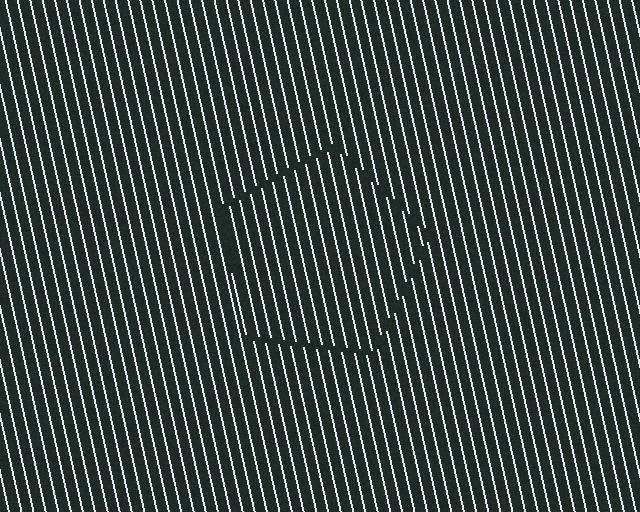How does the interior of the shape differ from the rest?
The interior of the shape contains the same grating, shifted by half a period — the contour is defined by the phase discontinuity where line-ends from the inner and outer gratings abut.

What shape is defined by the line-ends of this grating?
An illusory pentagon. The interior of the shape contains the same grating, shifted by half a period — the contour is defined by the phase discontinuity where line-ends from the inner and outer gratings abut.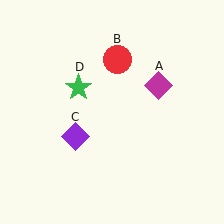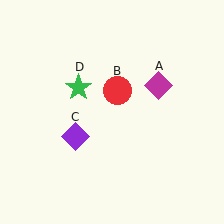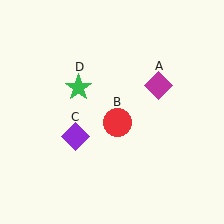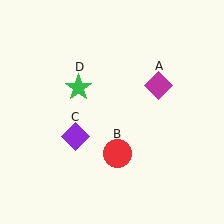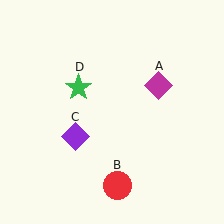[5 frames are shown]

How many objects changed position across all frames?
1 object changed position: red circle (object B).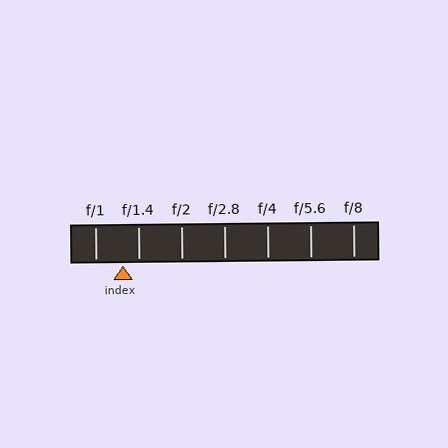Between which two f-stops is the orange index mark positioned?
The index mark is between f/1 and f/1.4.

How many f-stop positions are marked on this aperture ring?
There are 7 f-stop positions marked.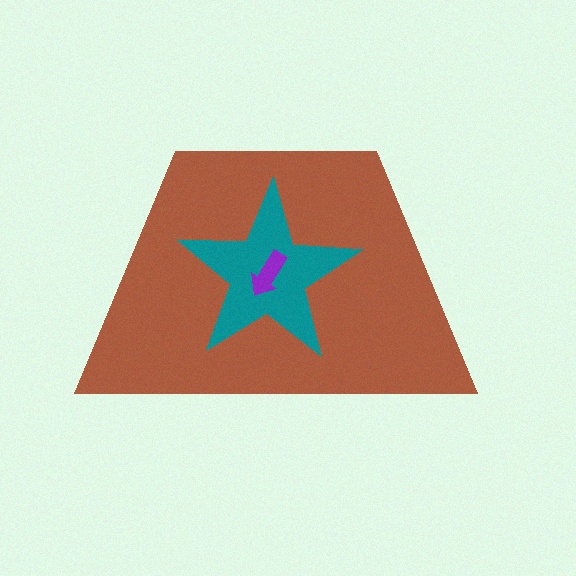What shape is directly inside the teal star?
The purple arrow.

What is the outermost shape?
The brown trapezoid.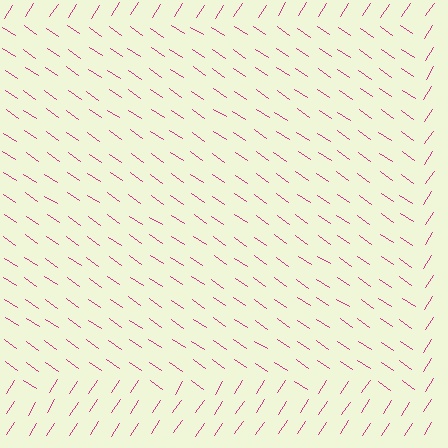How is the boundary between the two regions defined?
The boundary is defined purely by a change in line orientation (approximately 89 degrees difference). All lines are the same color and thickness.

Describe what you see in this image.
The image is filled with small magenta line segments. A rectangle region in the image has lines oriented differently from the surrounding lines, creating a visible texture boundary.